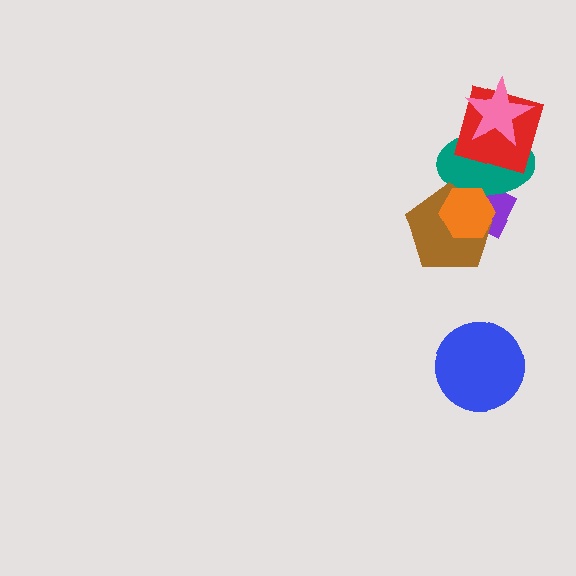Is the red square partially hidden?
Yes, it is partially covered by another shape.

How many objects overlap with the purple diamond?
3 objects overlap with the purple diamond.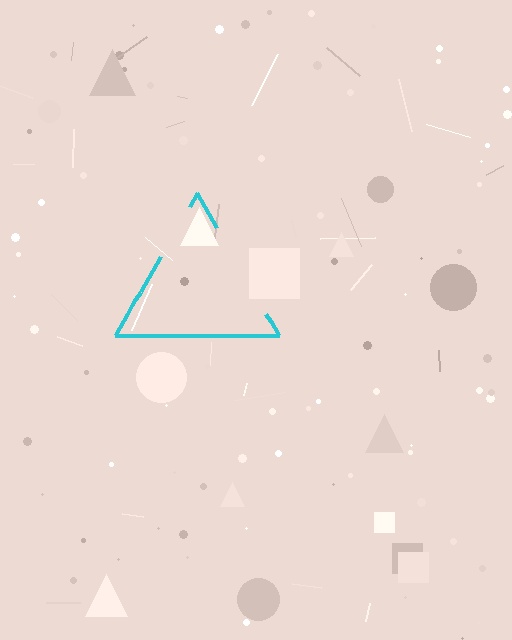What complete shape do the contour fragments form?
The contour fragments form a triangle.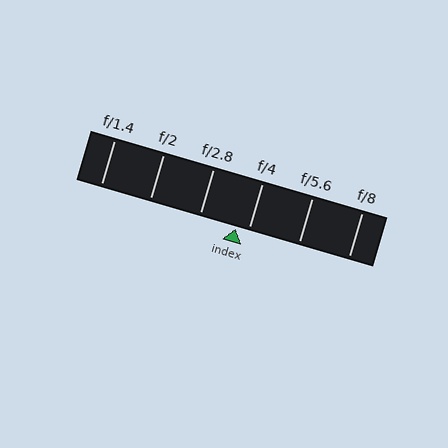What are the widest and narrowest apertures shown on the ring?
The widest aperture shown is f/1.4 and the narrowest is f/8.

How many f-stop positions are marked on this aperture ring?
There are 6 f-stop positions marked.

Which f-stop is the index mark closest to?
The index mark is closest to f/4.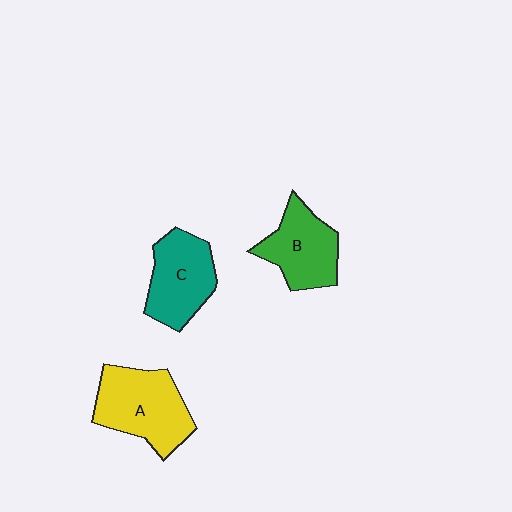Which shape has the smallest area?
Shape B (green).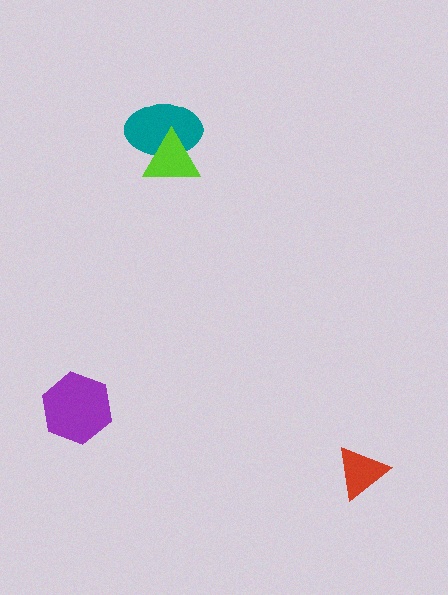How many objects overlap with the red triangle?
0 objects overlap with the red triangle.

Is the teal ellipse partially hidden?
Yes, it is partially covered by another shape.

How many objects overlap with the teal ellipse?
1 object overlaps with the teal ellipse.